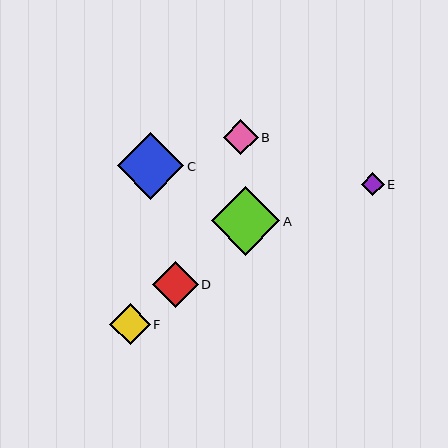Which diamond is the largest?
Diamond A is the largest with a size of approximately 69 pixels.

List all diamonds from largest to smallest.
From largest to smallest: A, C, D, F, B, E.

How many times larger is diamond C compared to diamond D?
Diamond C is approximately 1.5 times the size of diamond D.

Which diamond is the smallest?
Diamond E is the smallest with a size of approximately 23 pixels.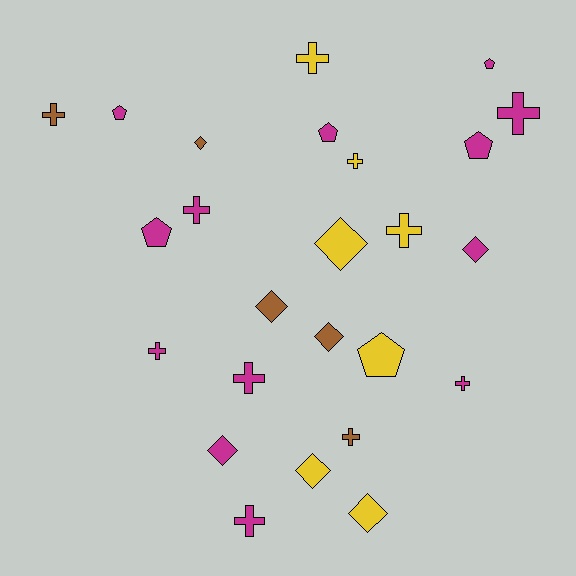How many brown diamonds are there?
There are 3 brown diamonds.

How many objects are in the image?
There are 25 objects.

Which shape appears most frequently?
Cross, with 11 objects.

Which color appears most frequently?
Magenta, with 13 objects.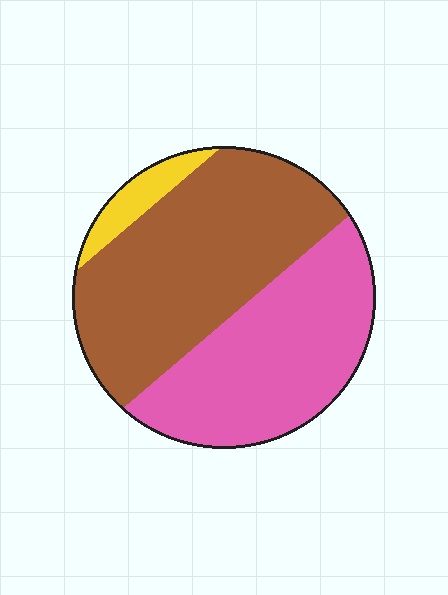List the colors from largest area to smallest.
From largest to smallest: brown, pink, yellow.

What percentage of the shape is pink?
Pink takes up about two fifths (2/5) of the shape.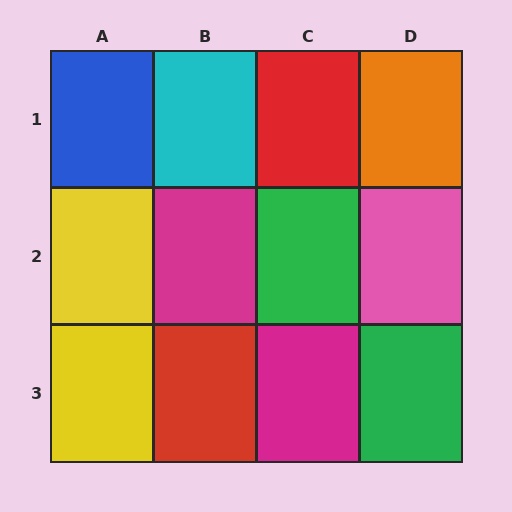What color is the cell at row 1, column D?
Orange.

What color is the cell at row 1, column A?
Blue.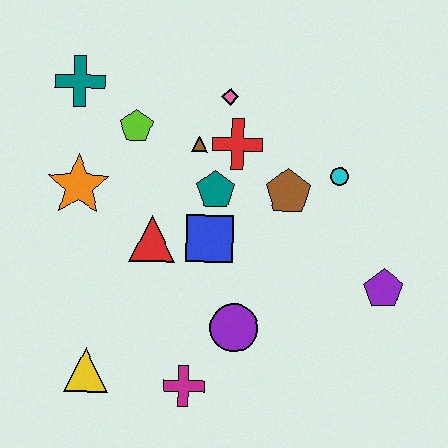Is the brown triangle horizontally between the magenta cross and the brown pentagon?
Yes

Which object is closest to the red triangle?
The blue square is closest to the red triangle.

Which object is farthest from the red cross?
The yellow triangle is farthest from the red cross.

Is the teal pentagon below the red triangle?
No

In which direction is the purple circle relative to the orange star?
The purple circle is to the right of the orange star.